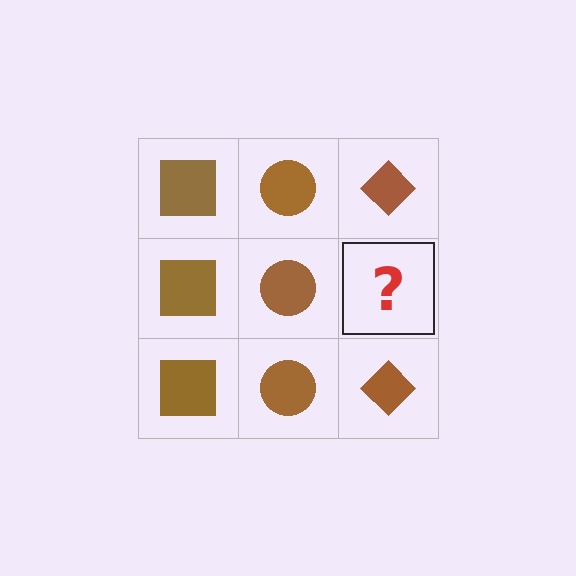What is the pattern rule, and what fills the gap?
The rule is that each column has a consistent shape. The gap should be filled with a brown diamond.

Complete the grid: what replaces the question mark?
The question mark should be replaced with a brown diamond.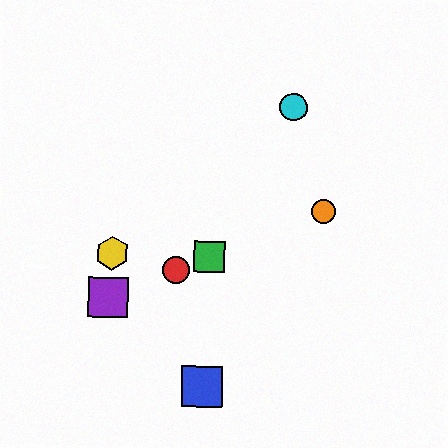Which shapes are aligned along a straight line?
The red circle, the green square, the purple square, the orange circle are aligned along a straight line.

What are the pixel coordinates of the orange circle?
The orange circle is at (324, 211).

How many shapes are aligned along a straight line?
4 shapes (the red circle, the green square, the purple square, the orange circle) are aligned along a straight line.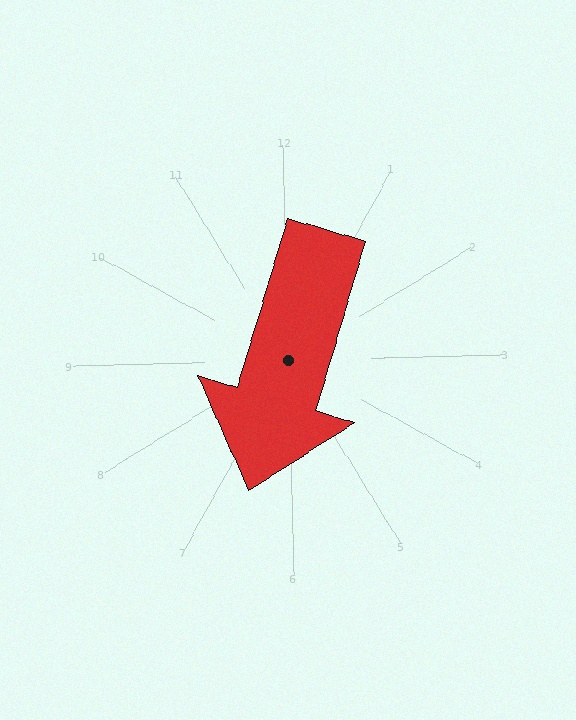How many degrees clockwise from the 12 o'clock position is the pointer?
Approximately 198 degrees.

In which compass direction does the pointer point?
South.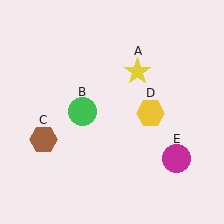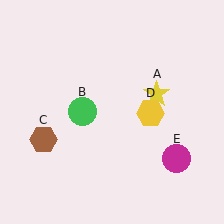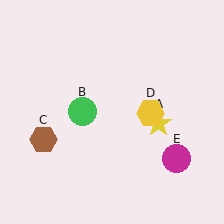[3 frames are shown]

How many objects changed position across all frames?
1 object changed position: yellow star (object A).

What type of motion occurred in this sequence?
The yellow star (object A) rotated clockwise around the center of the scene.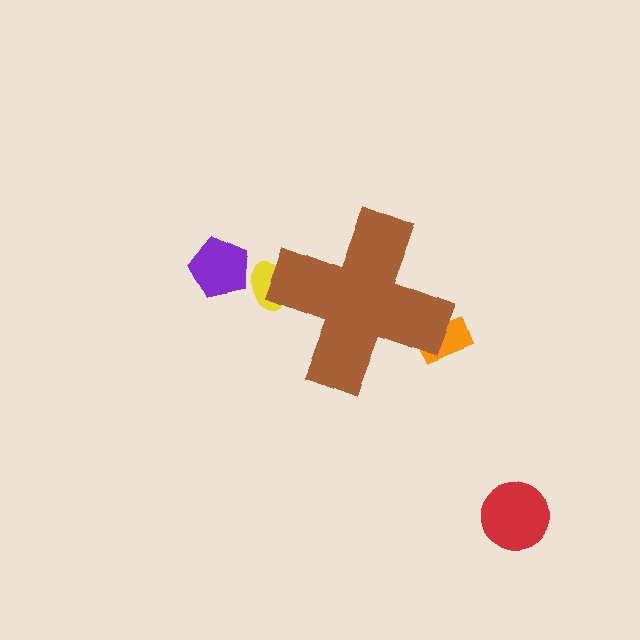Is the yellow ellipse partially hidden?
Yes, the yellow ellipse is partially hidden behind the brown cross.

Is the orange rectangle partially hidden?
Yes, the orange rectangle is partially hidden behind the brown cross.